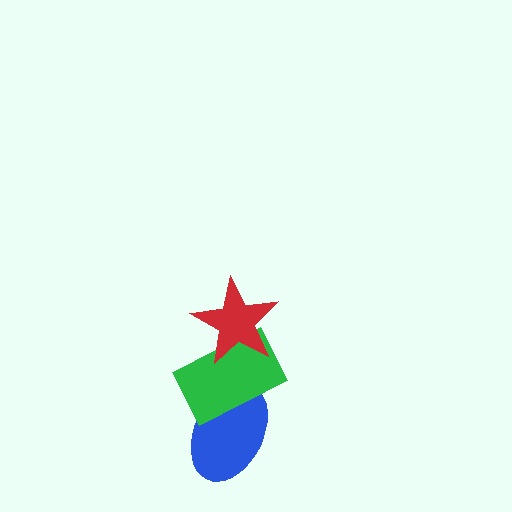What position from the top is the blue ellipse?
The blue ellipse is 3rd from the top.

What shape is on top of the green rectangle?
The red star is on top of the green rectangle.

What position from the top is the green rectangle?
The green rectangle is 2nd from the top.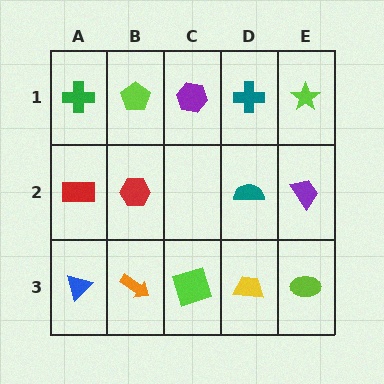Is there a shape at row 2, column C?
No, that cell is empty.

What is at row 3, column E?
A lime ellipse.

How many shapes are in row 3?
5 shapes.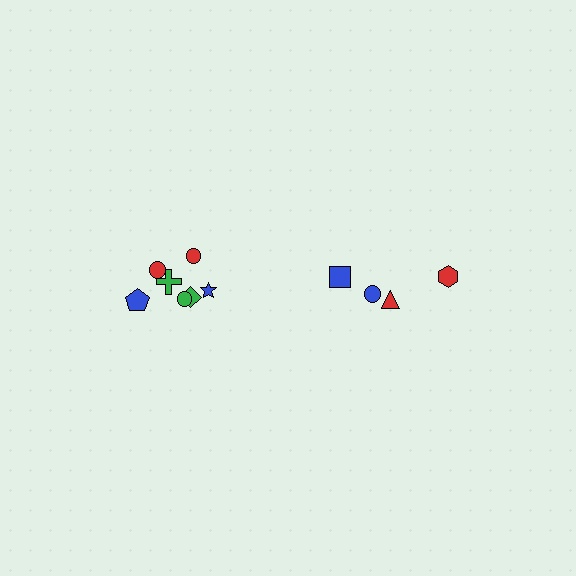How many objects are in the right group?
There are 4 objects.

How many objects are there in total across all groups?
There are 11 objects.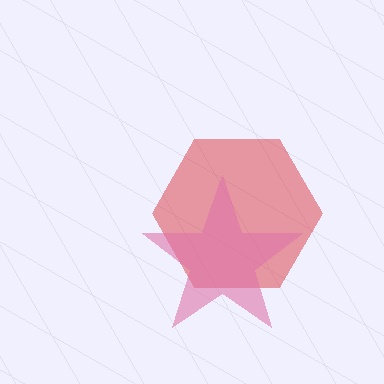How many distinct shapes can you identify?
There are 2 distinct shapes: a red hexagon, a pink star.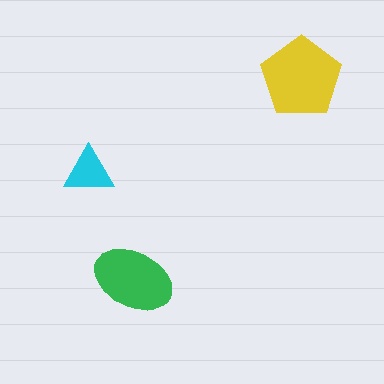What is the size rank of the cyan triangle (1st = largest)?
3rd.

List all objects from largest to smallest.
The yellow pentagon, the green ellipse, the cyan triangle.